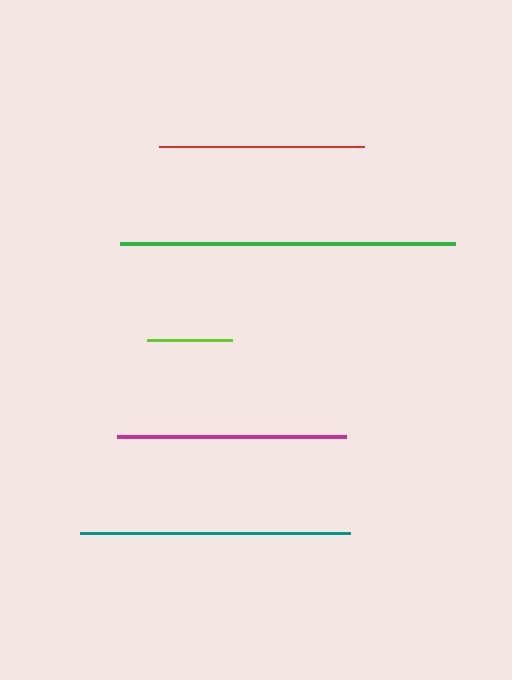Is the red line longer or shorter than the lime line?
The red line is longer than the lime line.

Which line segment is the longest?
The green line is the longest at approximately 335 pixels.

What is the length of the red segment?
The red segment is approximately 205 pixels long.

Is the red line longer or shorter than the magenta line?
The magenta line is longer than the red line.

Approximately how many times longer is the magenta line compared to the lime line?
The magenta line is approximately 2.7 times the length of the lime line.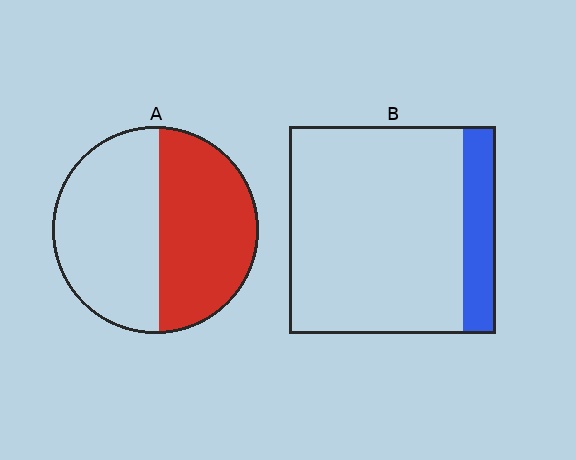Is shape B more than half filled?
No.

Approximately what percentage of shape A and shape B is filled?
A is approximately 50% and B is approximately 15%.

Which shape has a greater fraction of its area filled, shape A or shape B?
Shape A.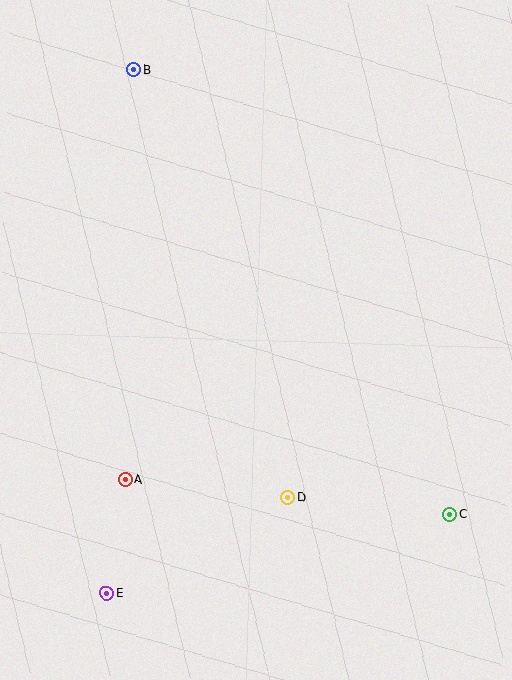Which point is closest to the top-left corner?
Point B is closest to the top-left corner.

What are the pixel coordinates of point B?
Point B is at (134, 69).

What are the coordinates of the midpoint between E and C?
The midpoint between E and C is at (278, 554).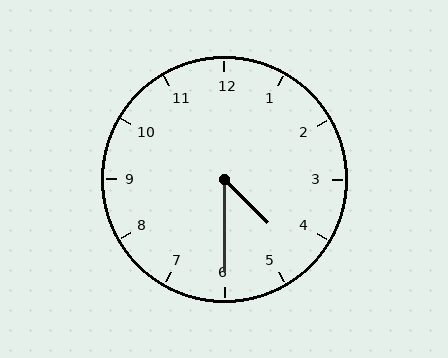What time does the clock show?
4:30.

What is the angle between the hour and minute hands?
Approximately 45 degrees.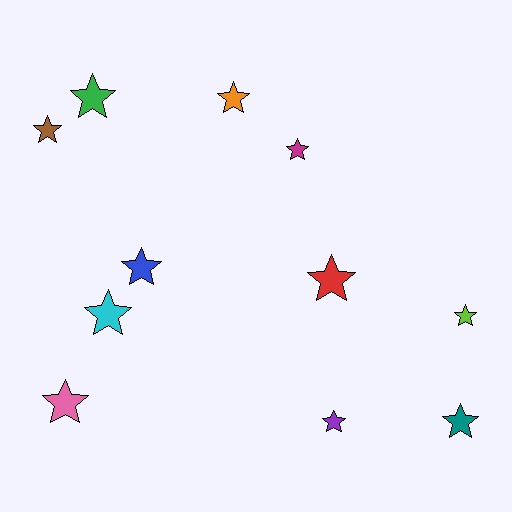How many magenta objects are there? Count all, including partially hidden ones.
There is 1 magenta object.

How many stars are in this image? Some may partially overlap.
There are 11 stars.